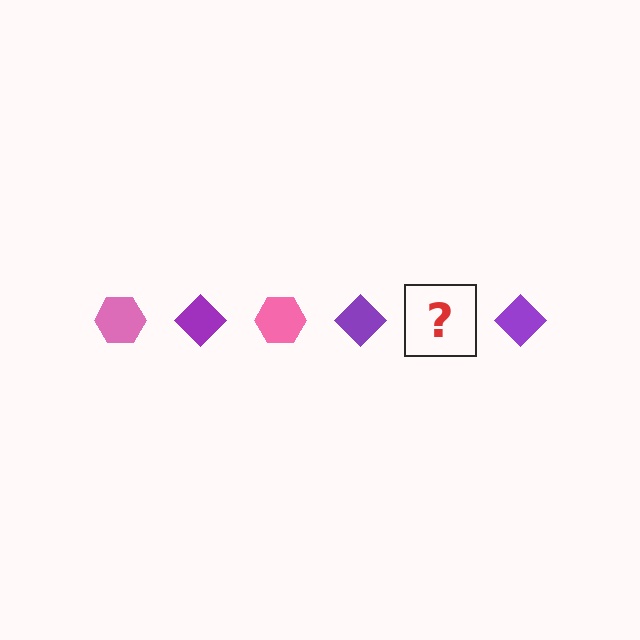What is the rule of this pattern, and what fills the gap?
The rule is that the pattern alternates between pink hexagon and purple diamond. The gap should be filled with a pink hexagon.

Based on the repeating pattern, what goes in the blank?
The blank should be a pink hexagon.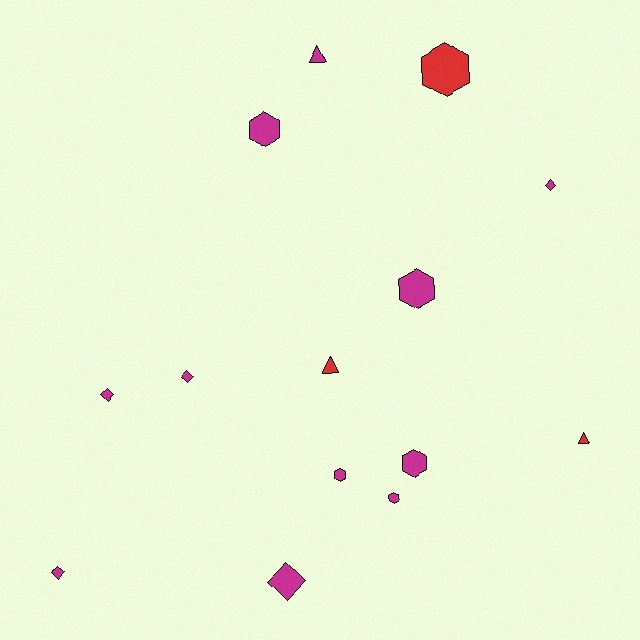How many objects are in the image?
There are 14 objects.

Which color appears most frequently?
Magenta, with 11 objects.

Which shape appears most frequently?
Hexagon, with 6 objects.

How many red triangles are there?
There are 2 red triangles.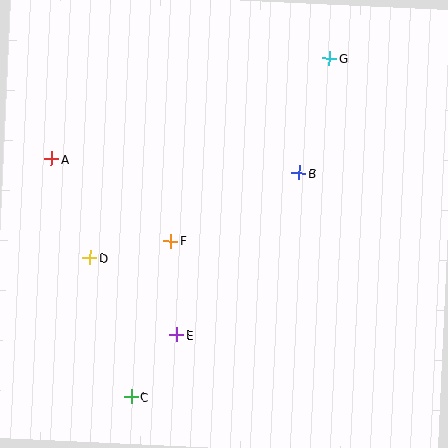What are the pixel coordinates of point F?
Point F is at (171, 241).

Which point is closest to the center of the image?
Point F at (171, 241) is closest to the center.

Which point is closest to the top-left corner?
Point A is closest to the top-left corner.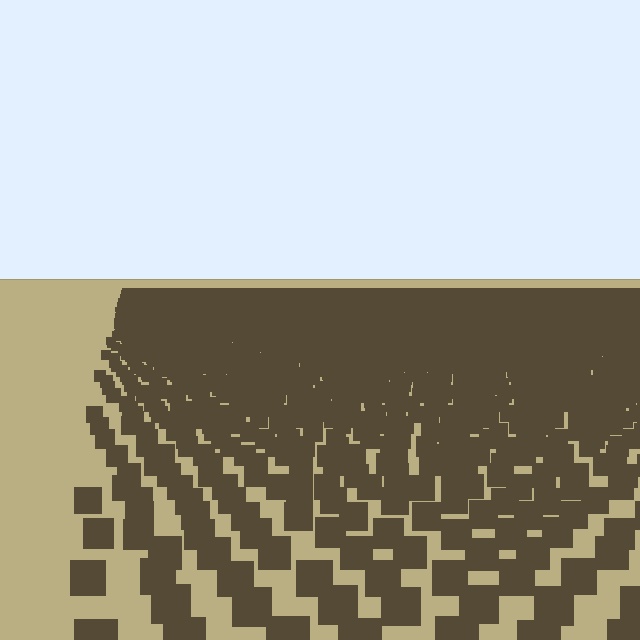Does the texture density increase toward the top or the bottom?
Density increases toward the top.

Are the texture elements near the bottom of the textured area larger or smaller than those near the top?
Larger. Near the bottom, elements are closer to the viewer and appear at a bigger on-screen size.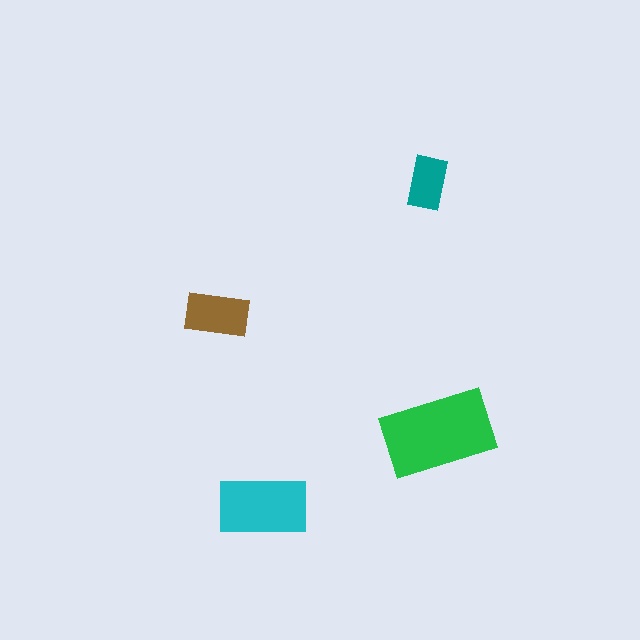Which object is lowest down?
The cyan rectangle is bottommost.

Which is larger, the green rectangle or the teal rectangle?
The green one.